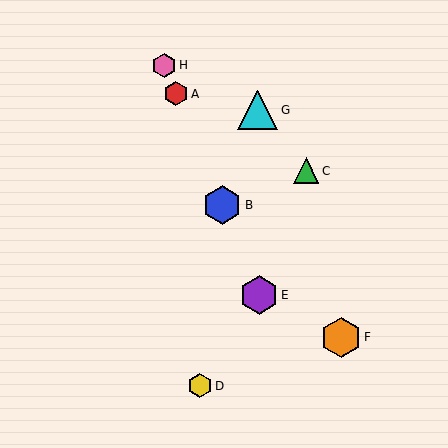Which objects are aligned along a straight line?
Objects A, B, E, H are aligned along a straight line.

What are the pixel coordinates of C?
Object C is at (306, 171).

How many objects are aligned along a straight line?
4 objects (A, B, E, H) are aligned along a straight line.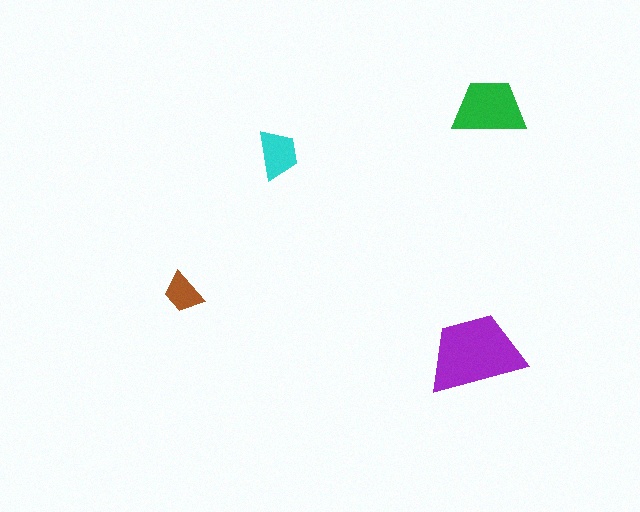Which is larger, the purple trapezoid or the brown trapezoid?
The purple one.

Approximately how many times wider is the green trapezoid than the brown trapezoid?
About 2 times wider.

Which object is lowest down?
The purple trapezoid is bottommost.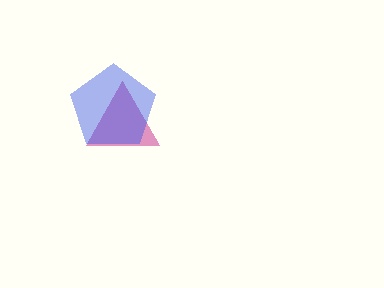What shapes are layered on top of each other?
The layered shapes are: a magenta triangle, a blue pentagon.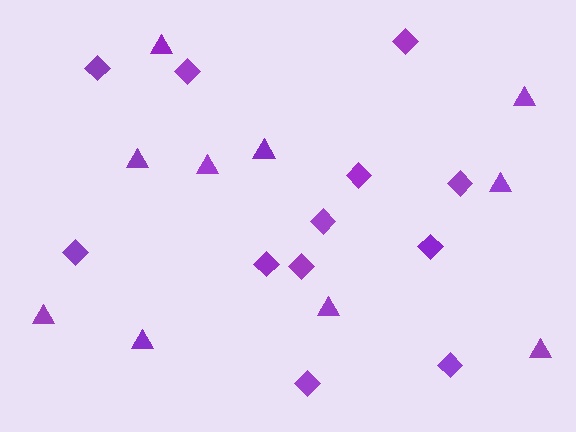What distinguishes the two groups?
There are 2 groups: one group of triangles (10) and one group of diamonds (12).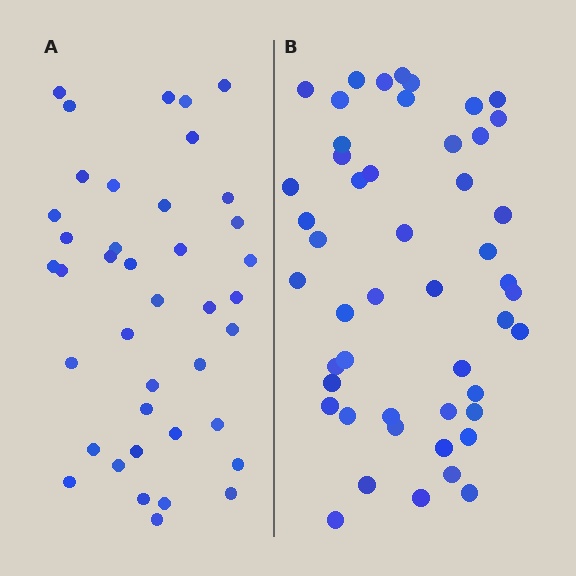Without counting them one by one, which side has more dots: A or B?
Region B (the right region) has more dots.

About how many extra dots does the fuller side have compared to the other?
Region B has roughly 8 or so more dots than region A.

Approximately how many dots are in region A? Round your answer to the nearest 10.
About 40 dots.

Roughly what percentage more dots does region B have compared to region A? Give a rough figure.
About 20% more.